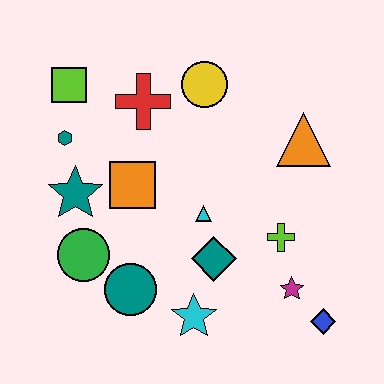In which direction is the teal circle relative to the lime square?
The teal circle is below the lime square.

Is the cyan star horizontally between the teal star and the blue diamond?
Yes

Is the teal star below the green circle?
No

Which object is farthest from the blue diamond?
The lime square is farthest from the blue diamond.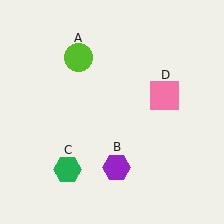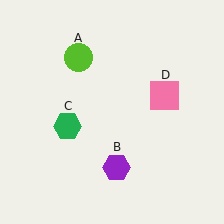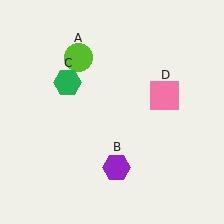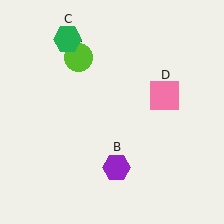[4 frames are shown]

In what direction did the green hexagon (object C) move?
The green hexagon (object C) moved up.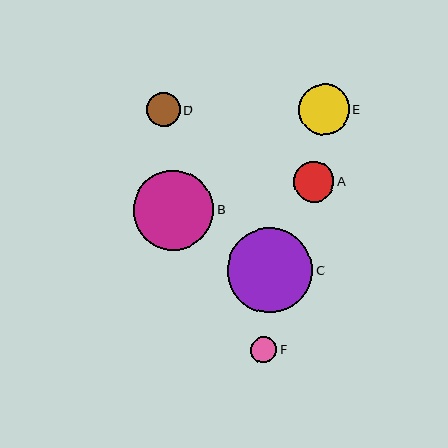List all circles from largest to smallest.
From largest to smallest: C, B, E, A, D, F.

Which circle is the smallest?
Circle F is the smallest with a size of approximately 26 pixels.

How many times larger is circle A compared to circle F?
Circle A is approximately 1.6 times the size of circle F.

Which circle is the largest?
Circle C is the largest with a size of approximately 85 pixels.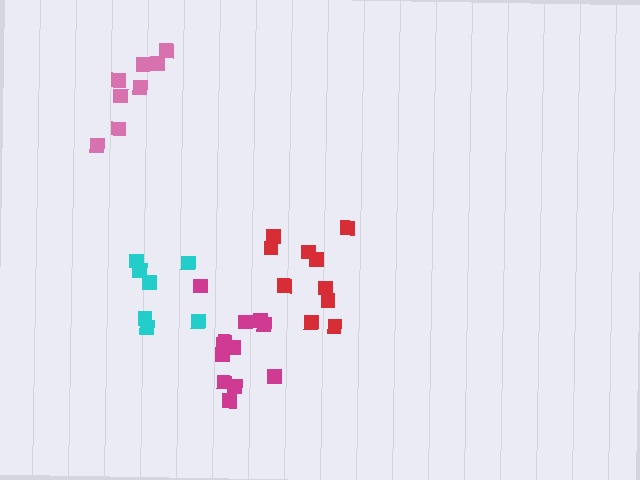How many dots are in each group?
Group 1: 10 dots, Group 2: 12 dots, Group 3: 8 dots, Group 4: 7 dots (37 total).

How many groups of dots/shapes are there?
There are 4 groups.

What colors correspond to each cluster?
The clusters are colored: red, magenta, pink, cyan.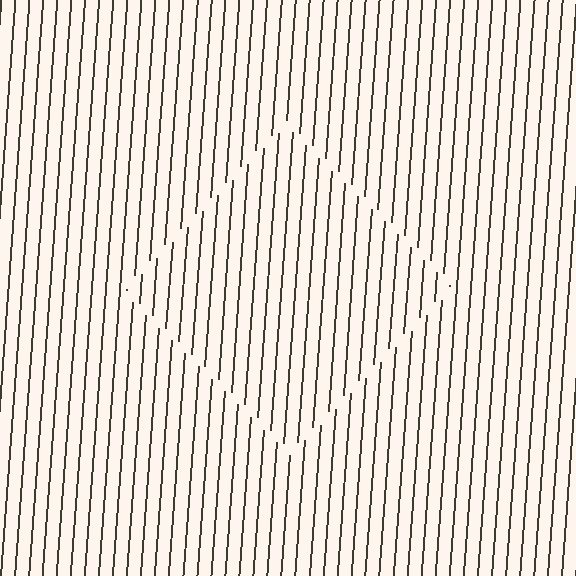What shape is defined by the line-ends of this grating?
An illusory square. The interior of the shape contains the same grating, shifted by half a period — the contour is defined by the phase discontinuity where line-ends from the inner and outer gratings abut.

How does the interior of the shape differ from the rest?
The interior of the shape contains the same grating, shifted by half a period — the contour is defined by the phase discontinuity where line-ends from the inner and outer gratings abut.